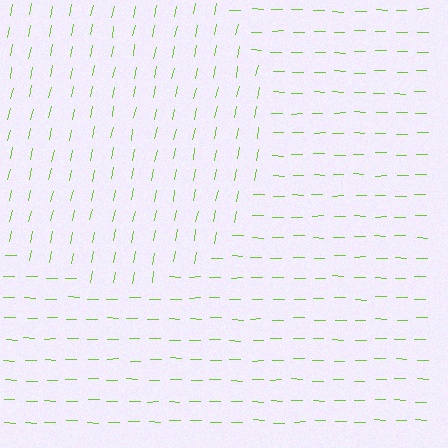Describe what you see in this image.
The image is filled with small lime line segments. A circle region in the image has lines oriented differently from the surrounding lines, creating a visible texture boundary.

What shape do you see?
I see a circle.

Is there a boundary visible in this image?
Yes, there is a texture boundary formed by a change in line orientation.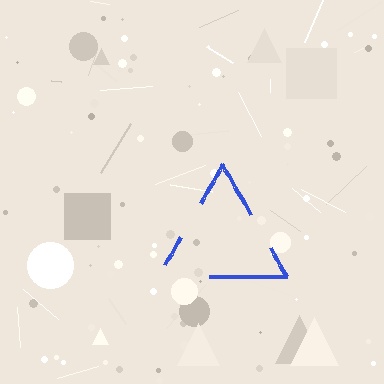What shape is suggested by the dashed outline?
The dashed outline suggests a triangle.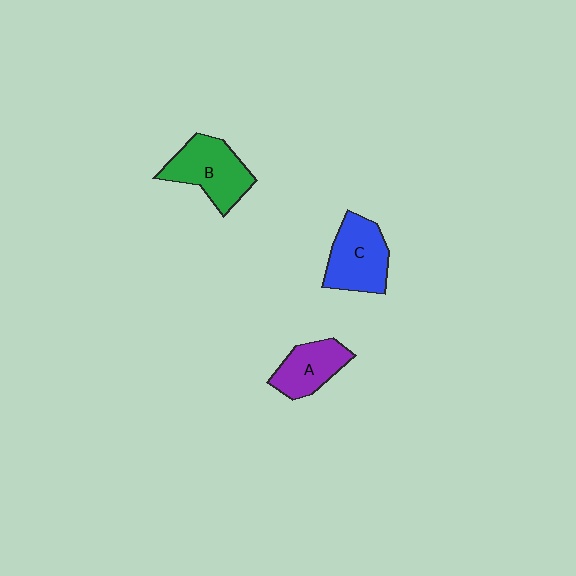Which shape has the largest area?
Shape B (green).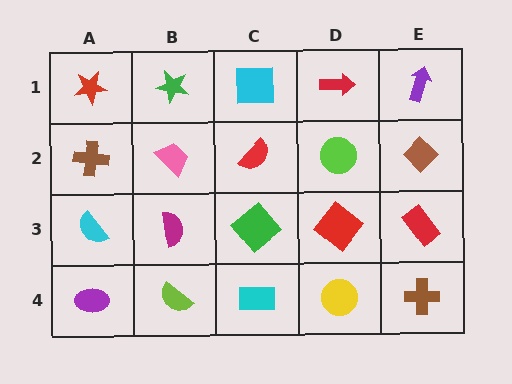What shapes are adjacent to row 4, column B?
A magenta semicircle (row 3, column B), a purple ellipse (row 4, column A), a cyan rectangle (row 4, column C).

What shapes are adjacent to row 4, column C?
A green diamond (row 3, column C), a lime semicircle (row 4, column B), a yellow circle (row 4, column D).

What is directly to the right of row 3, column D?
A red rectangle.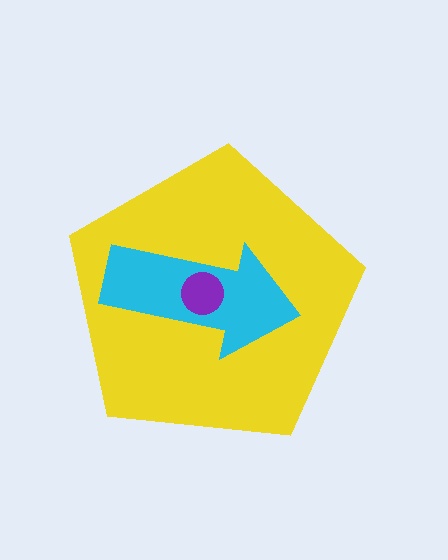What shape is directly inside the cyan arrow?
The purple circle.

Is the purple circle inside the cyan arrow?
Yes.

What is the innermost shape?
The purple circle.